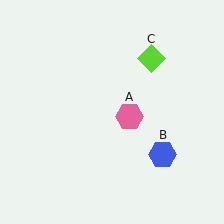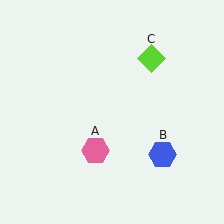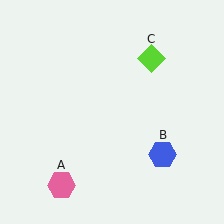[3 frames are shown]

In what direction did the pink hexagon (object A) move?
The pink hexagon (object A) moved down and to the left.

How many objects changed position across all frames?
1 object changed position: pink hexagon (object A).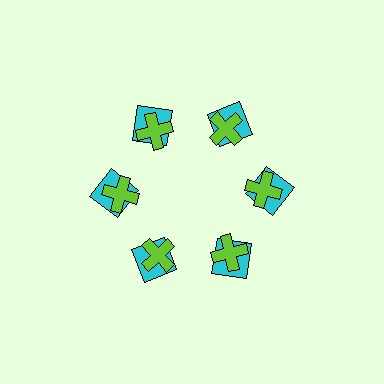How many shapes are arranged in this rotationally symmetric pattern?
There are 12 shapes, arranged in 6 groups of 2.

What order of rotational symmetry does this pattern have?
This pattern has 6-fold rotational symmetry.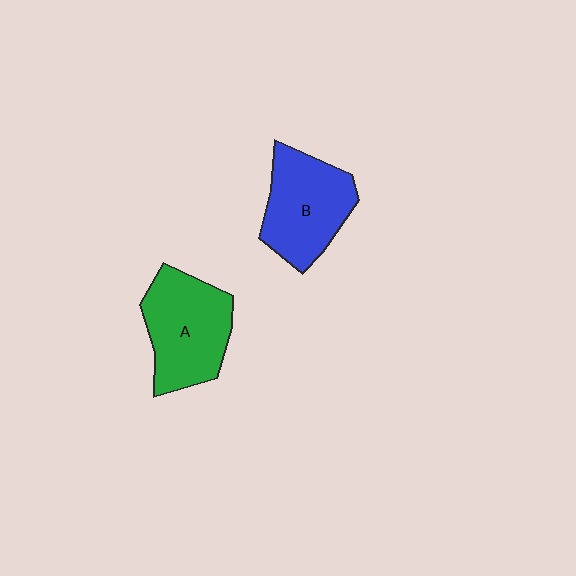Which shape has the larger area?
Shape A (green).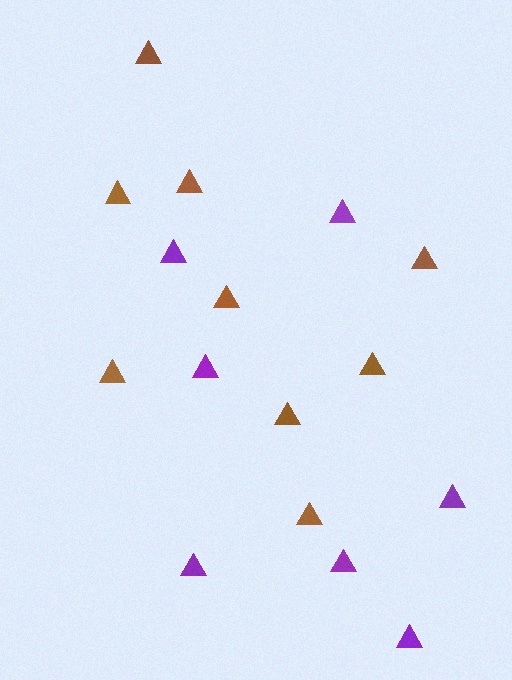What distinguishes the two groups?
There are 2 groups: one group of purple triangles (7) and one group of brown triangles (9).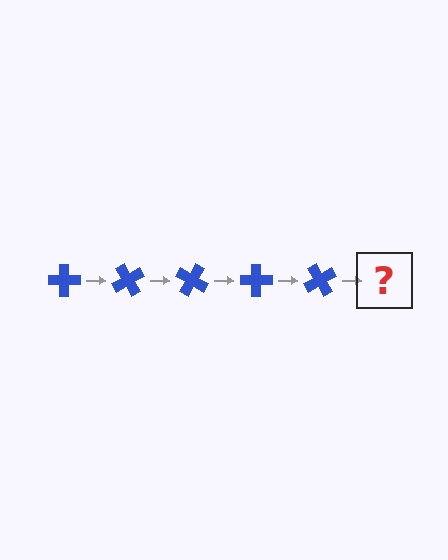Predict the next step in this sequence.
The next step is a blue cross rotated 300 degrees.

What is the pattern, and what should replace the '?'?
The pattern is that the cross rotates 60 degrees each step. The '?' should be a blue cross rotated 300 degrees.